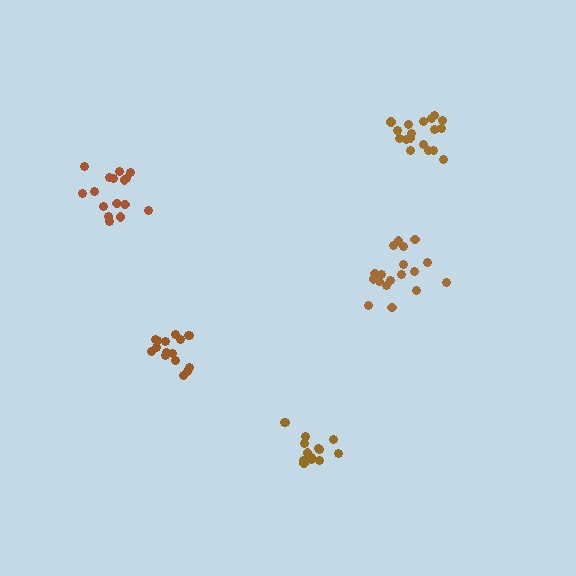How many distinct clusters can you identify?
There are 5 distinct clusters.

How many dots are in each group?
Group 1: 14 dots, Group 2: 18 dots, Group 3: 18 dots, Group 4: 16 dots, Group 5: 16 dots (82 total).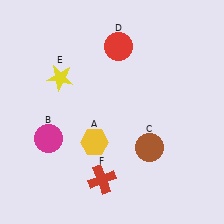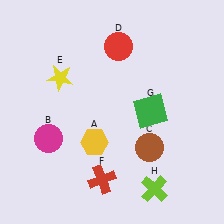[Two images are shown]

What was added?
A green square (G), a lime cross (H) were added in Image 2.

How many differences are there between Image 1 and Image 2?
There are 2 differences between the two images.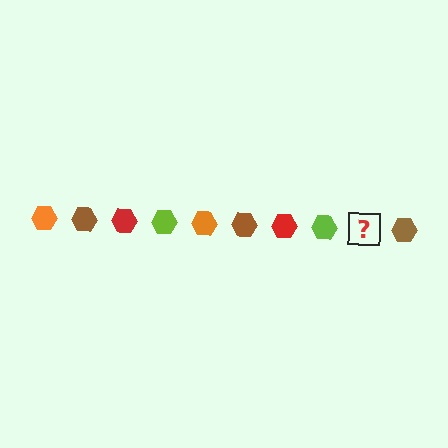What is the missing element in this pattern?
The missing element is an orange hexagon.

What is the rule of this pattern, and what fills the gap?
The rule is that the pattern cycles through orange, brown, red, lime hexagons. The gap should be filled with an orange hexagon.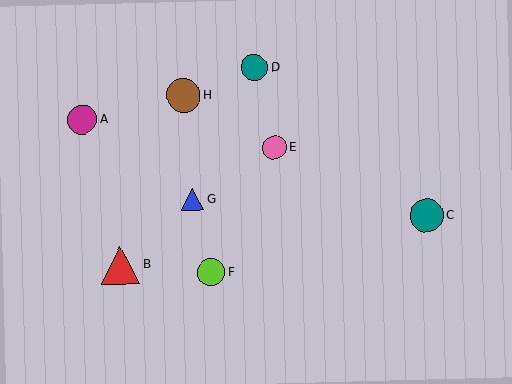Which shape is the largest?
The red triangle (labeled B) is the largest.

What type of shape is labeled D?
Shape D is a teal circle.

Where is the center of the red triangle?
The center of the red triangle is at (120, 265).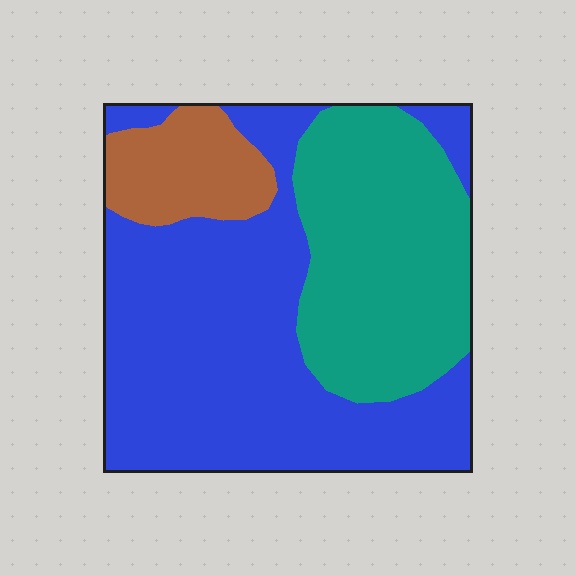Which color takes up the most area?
Blue, at roughly 55%.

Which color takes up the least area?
Brown, at roughly 10%.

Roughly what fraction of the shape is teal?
Teal covers roughly 35% of the shape.